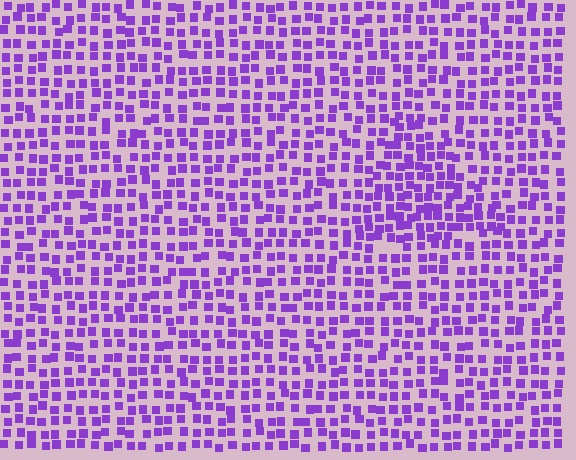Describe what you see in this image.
The image contains small purple elements arranged at two different densities. A triangle-shaped region is visible where the elements are more densely packed than the surrounding area.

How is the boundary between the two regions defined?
The boundary is defined by a change in element density (approximately 1.5x ratio). All elements are the same color, size, and shape.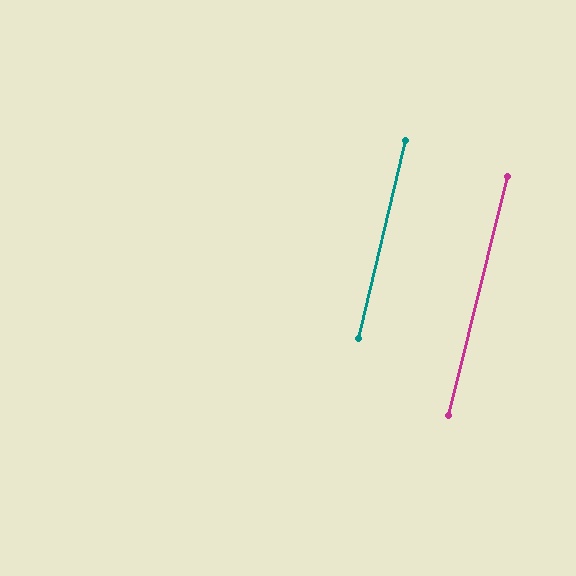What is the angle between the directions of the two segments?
Approximately 1 degree.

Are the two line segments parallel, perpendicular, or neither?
Parallel — their directions differ by only 0.7°.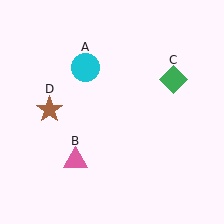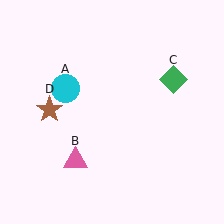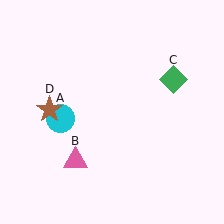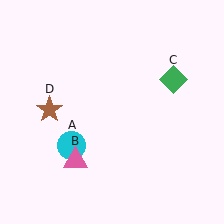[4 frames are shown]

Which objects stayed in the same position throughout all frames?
Pink triangle (object B) and green diamond (object C) and brown star (object D) remained stationary.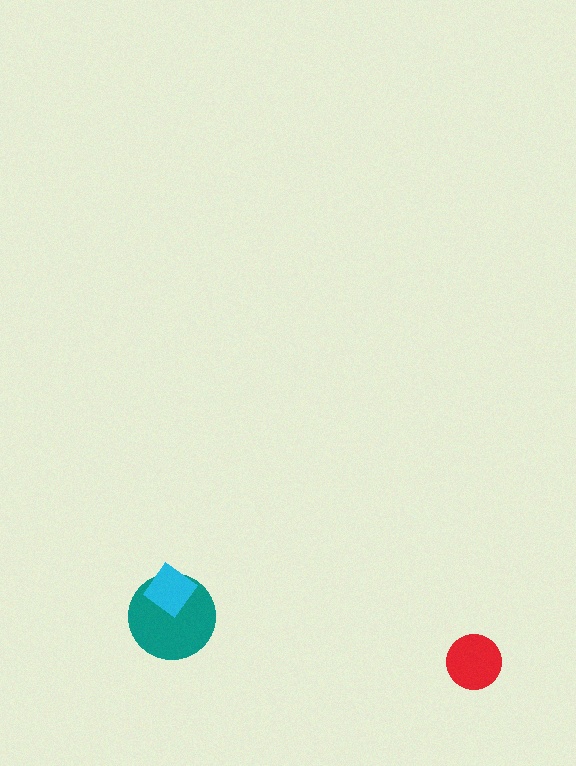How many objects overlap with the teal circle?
1 object overlaps with the teal circle.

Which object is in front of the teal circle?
The cyan diamond is in front of the teal circle.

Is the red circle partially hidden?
No, no other shape covers it.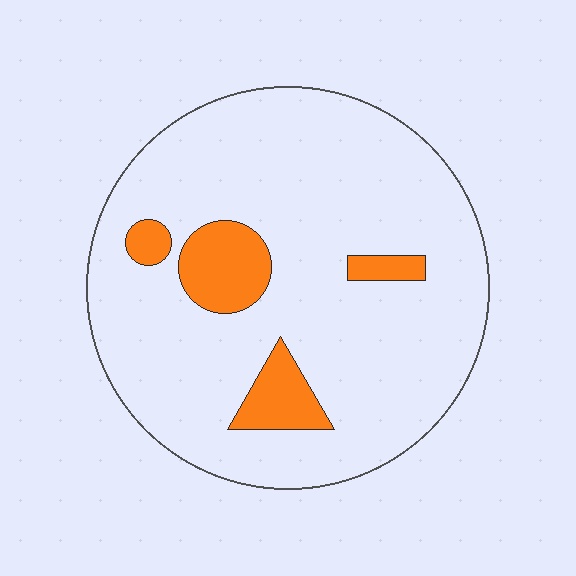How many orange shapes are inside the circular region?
4.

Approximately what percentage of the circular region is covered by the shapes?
Approximately 10%.